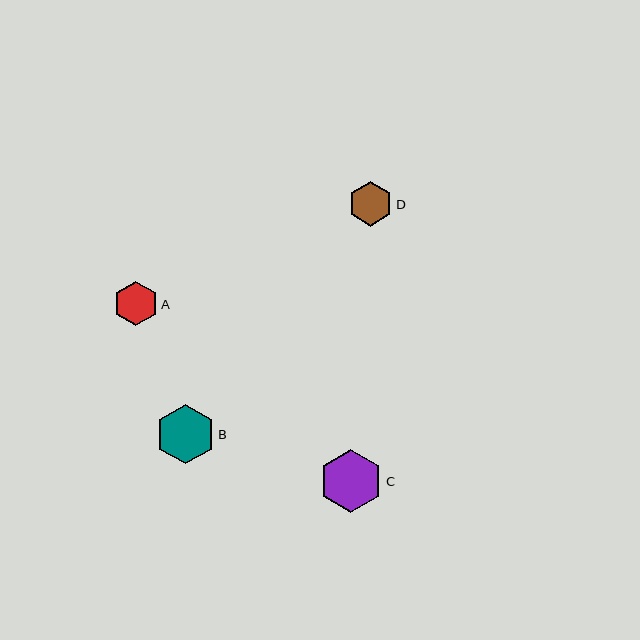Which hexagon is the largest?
Hexagon C is the largest with a size of approximately 63 pixels.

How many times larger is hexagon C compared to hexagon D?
Hexagon C is approximately 1.4 times the size of hexagon D.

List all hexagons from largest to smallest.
From largest to smallest: C, B, D, A.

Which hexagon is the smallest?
Hexagon A is the smallest with a size of approximately 44 pixels.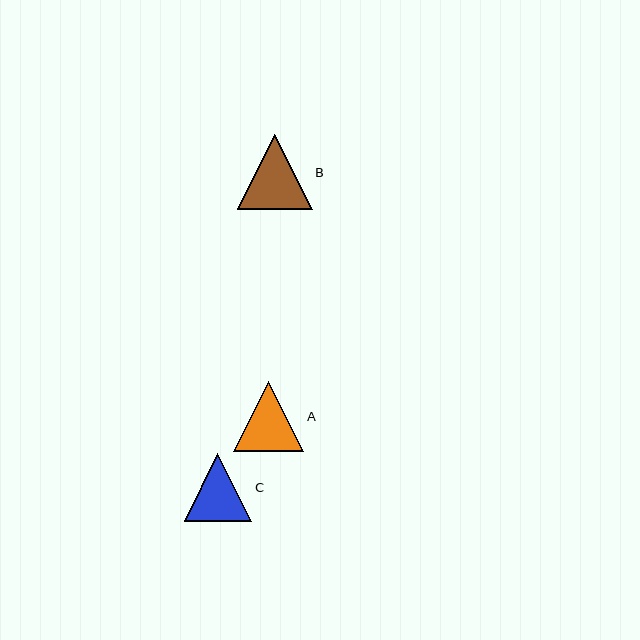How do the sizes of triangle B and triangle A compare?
Triangle B and triangle A are approximately the same size.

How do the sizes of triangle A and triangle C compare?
Triangle A and triangle C are approximately the same size.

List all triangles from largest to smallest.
From largest to smallest: B, A, C.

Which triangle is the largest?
Triangle B is the largest with a size of approximately 75 pixels.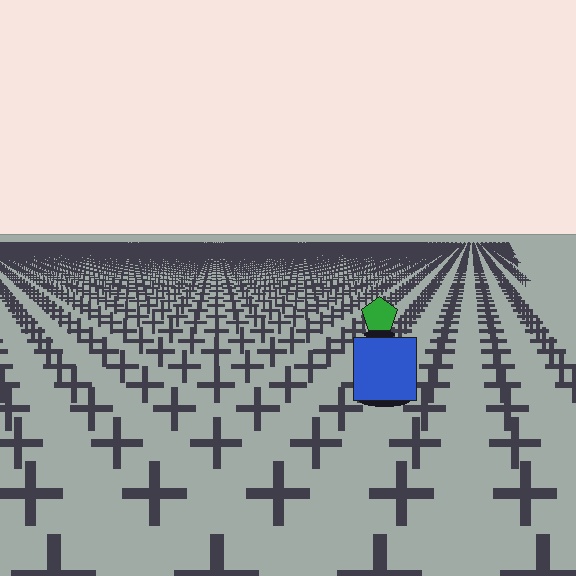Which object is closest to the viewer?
The blue square is closest. The texture marks near it are larger and more spread out.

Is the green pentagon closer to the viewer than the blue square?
No. The blue square is closer — you can tell from the texture gradient: the ground texture is coarser near it.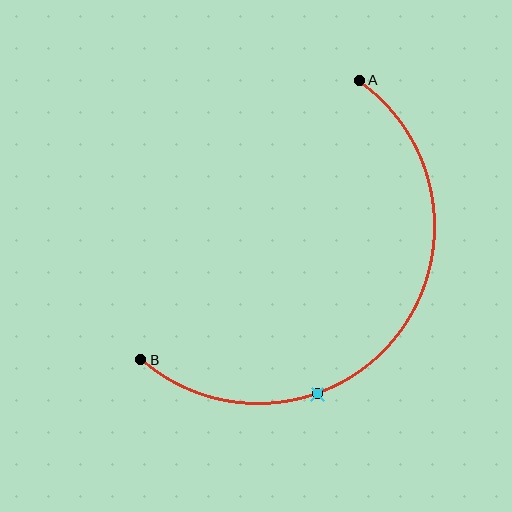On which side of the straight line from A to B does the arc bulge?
The arc bulges below and to the right of the straight line connecting A and B.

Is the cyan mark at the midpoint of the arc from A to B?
No. The cyan mark lies on the arc but is closer to endpoint B. The arc midpoint would be at the point on the curve equidistant along the arc from both A and B.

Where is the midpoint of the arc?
The arc midpoint is the point on the curve farthest from the straight line joining A and B. It sits below and to the right of that line.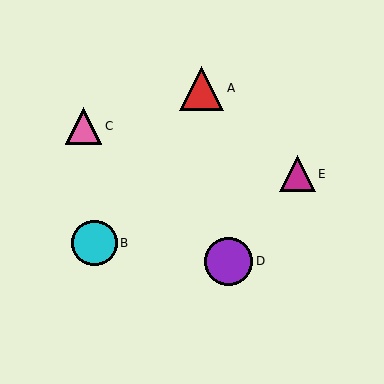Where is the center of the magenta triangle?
The center of the magenta triangle is at (297, 174).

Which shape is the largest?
The purple circle (labeled D) is the largest.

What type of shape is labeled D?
Shape D is a purple circle.